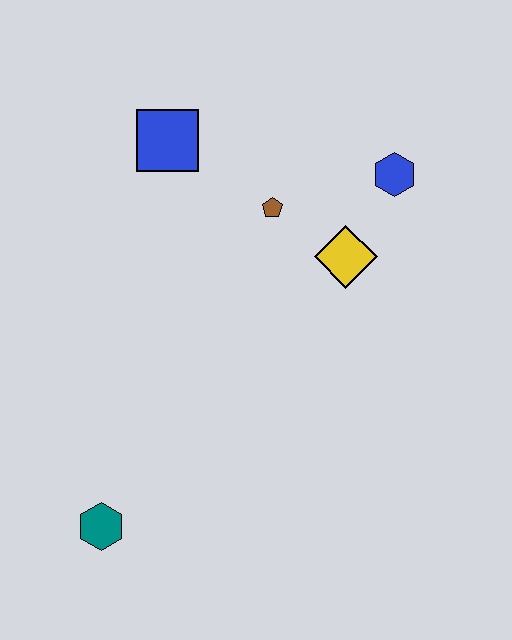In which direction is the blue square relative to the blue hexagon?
The blue square is to the left of the blue hexagon.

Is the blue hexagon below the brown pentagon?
No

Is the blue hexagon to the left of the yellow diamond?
No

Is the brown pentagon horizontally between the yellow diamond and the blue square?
Yes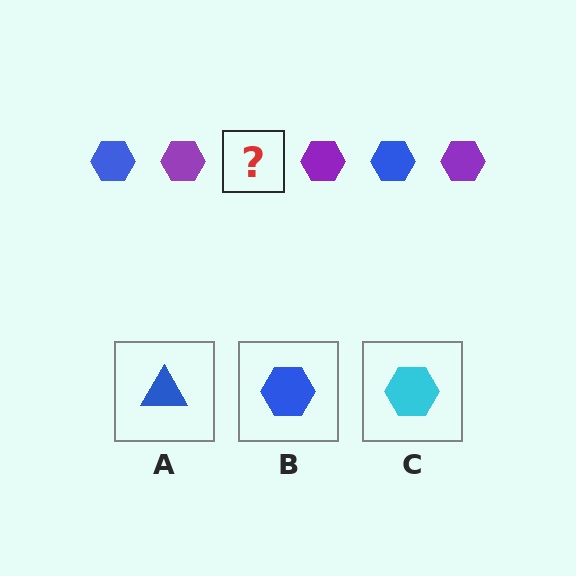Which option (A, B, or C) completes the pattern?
B.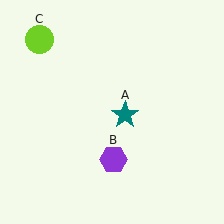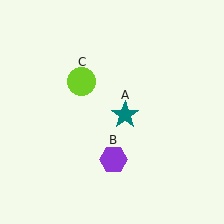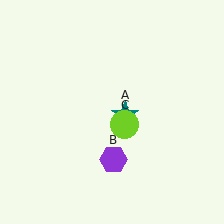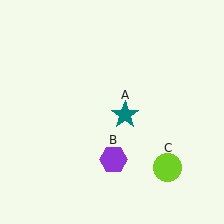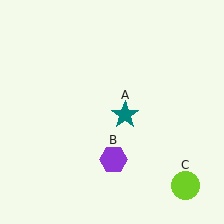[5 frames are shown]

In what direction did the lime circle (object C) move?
The lime circle (object C) moved down and to the right.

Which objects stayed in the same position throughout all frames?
Teal star (object A) and purple hexagon (object B) remained stationary.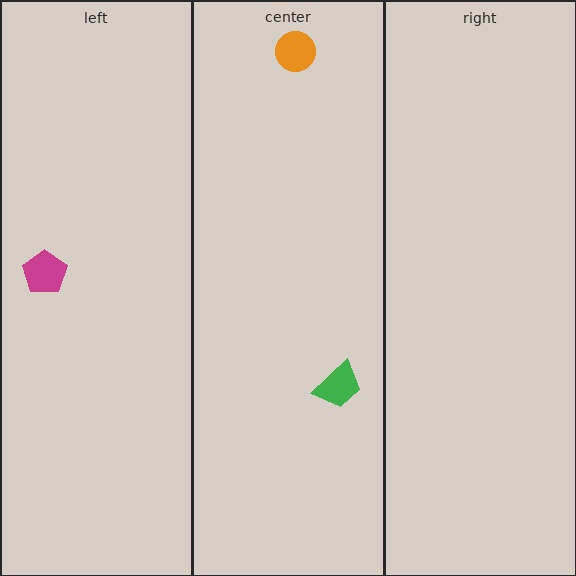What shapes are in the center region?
The green trapezoid, the orange circle.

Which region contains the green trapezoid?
The center region.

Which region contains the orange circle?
The center region.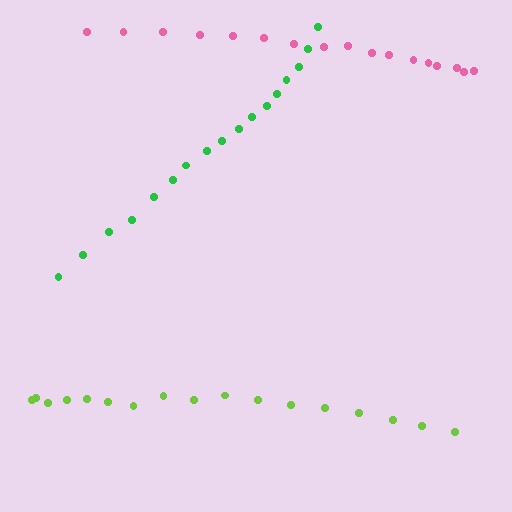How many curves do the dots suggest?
There are 3 distinct paths.